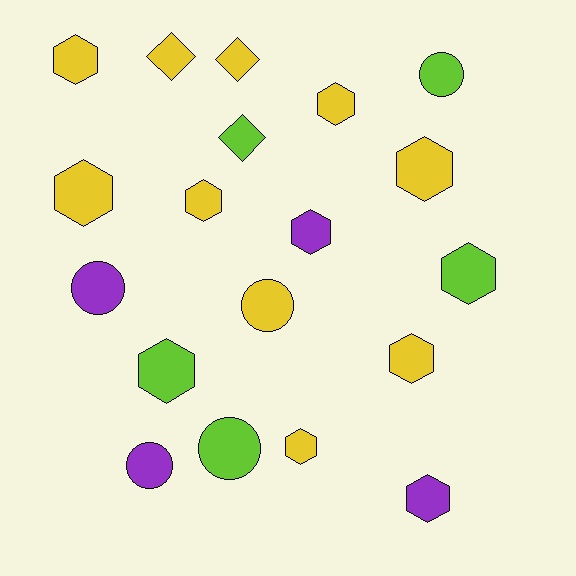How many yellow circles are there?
There is 1 yellow circle.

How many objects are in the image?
There are 19 objects.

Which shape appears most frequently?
Hexagon, with 11 objects.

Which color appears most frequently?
Yellow, with 10 objects.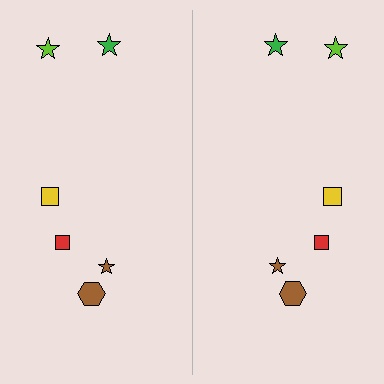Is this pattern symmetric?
Yes, this pattern has bilateral (reflection) symmetry.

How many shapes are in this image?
There are 12 shapes in this image.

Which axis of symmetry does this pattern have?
The pattern has a vertical axis of symmetry running through the center of the image.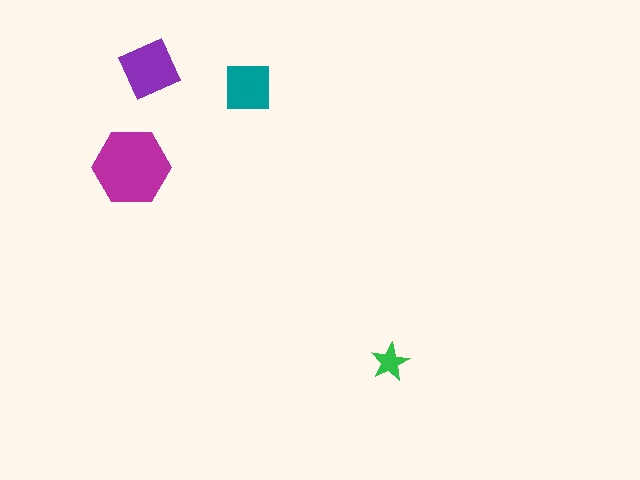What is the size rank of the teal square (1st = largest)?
3rd.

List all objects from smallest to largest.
The green star, the teal square, the purple diamond, the magenta hexagon.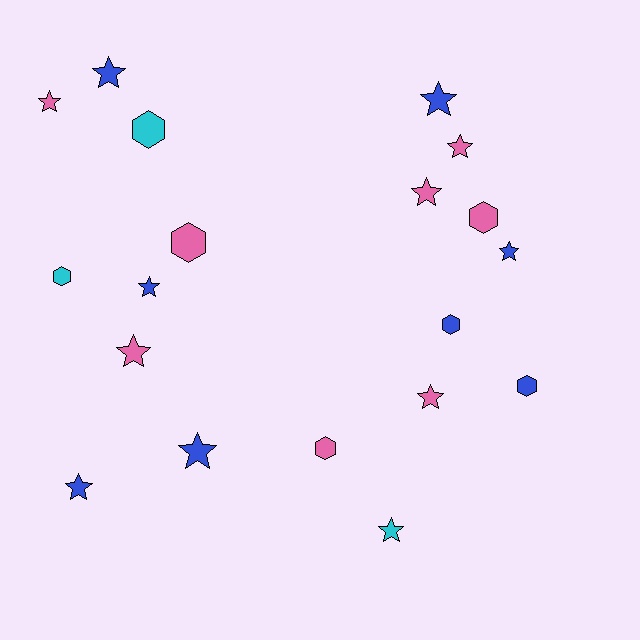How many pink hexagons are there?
There are 3 pink hexagons.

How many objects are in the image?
There are 19 objects.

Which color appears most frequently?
Blue, with 8 objects.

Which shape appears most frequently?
Star, with 12 objects.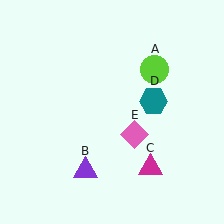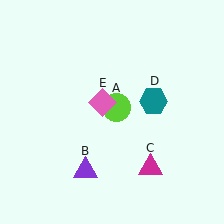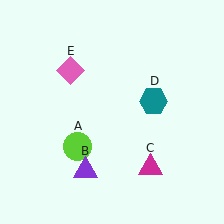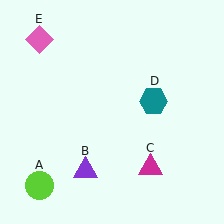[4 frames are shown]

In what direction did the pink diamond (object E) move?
The pink diamond (object E) moved up and to the left.